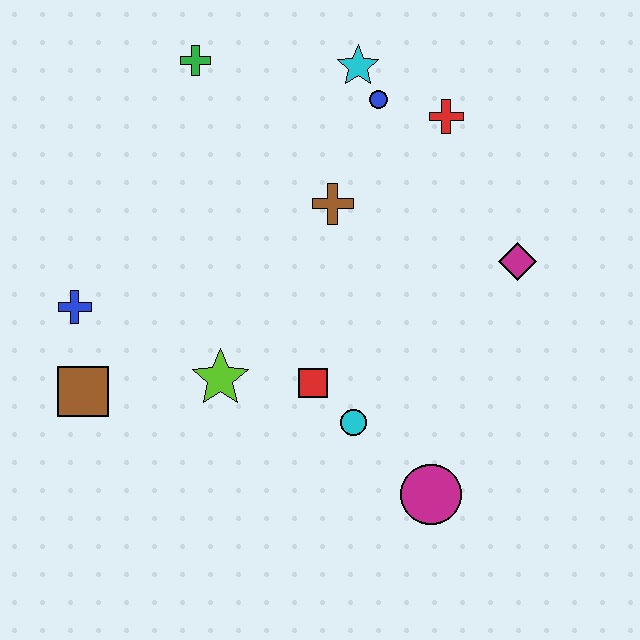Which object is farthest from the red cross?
The brown square is farthest from the red cross.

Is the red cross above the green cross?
No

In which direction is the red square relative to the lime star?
The red square is to the right of the lime star.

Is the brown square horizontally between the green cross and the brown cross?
No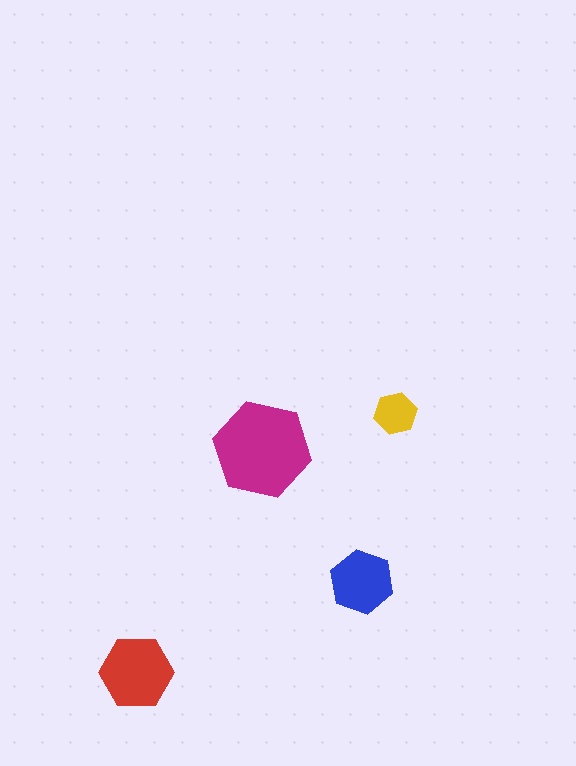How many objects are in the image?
There are 4 objects in the image.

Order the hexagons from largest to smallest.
the magenta one, the red one, the blue one, the yellow one.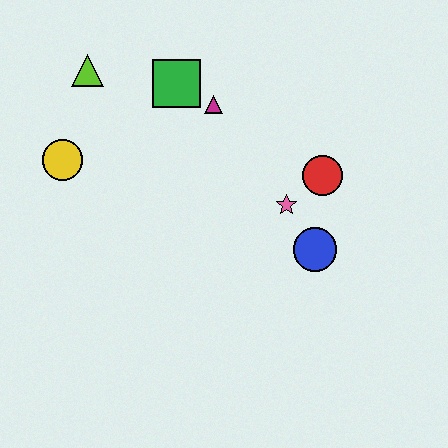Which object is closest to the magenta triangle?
The green square is closest to the magenta triangle.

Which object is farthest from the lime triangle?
The blue circle is farthest from the lime triangle.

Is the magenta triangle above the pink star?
Yes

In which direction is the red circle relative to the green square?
The red circle is to the right of the green square.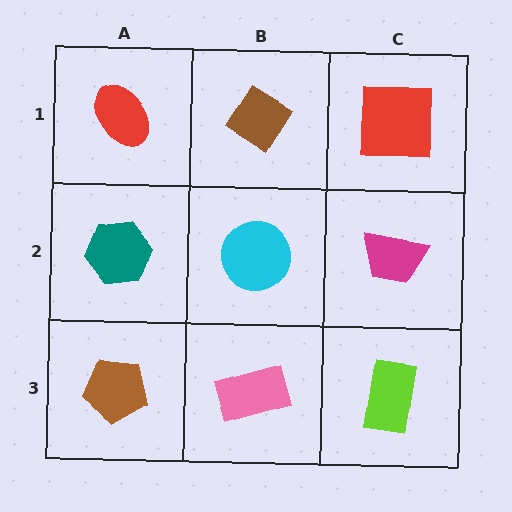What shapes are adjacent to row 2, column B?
A brown diamond (row 1, column B), a pink rectangle (row 3, column B), a teal hexagon (row 2, column A), a magenta trapezoid (row 2, column C).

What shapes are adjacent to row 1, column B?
A cyan circle (row 2, column B), a red ellipse (row 1, column A), a red square (row 1, column C).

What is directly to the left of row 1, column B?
A red ellipse.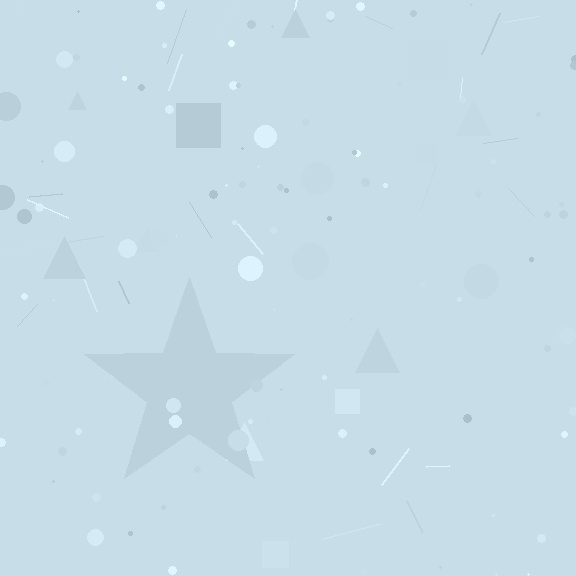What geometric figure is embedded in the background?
A star is embedded in the background.